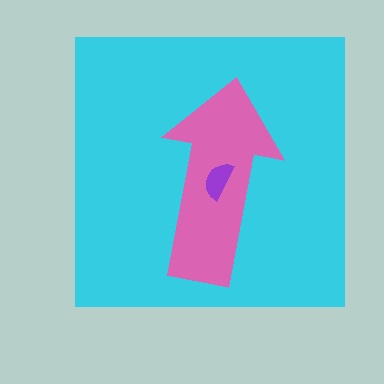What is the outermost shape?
The cyan square.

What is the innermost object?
The purple semicircle.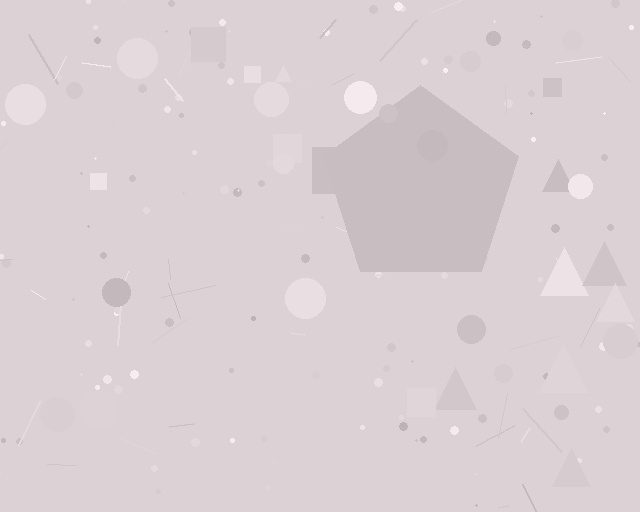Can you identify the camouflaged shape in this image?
The camouflaged shape is a pentagon.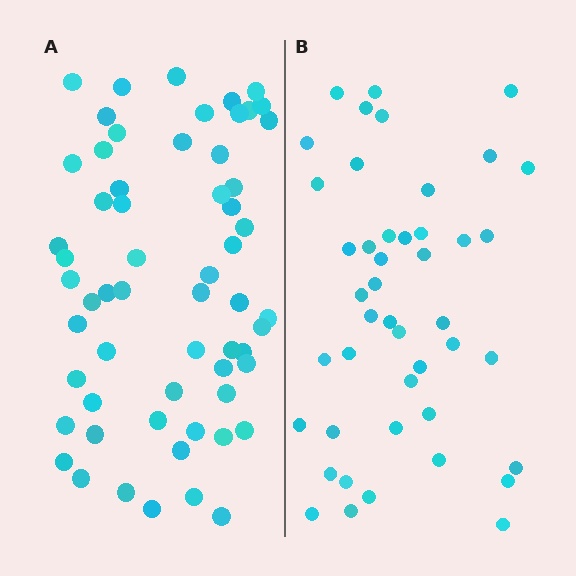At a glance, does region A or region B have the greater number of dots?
Region A (the left region) has more dots.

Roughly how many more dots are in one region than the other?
Region A has approximately 15 more dots than region B.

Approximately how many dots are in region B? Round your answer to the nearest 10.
About 40 dots. (The exact count is 45, which rounds to 40.)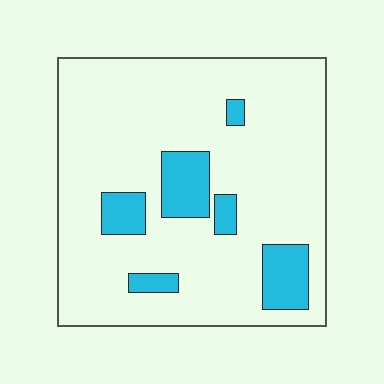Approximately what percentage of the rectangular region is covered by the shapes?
Approximately 15%.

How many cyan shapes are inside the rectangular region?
6.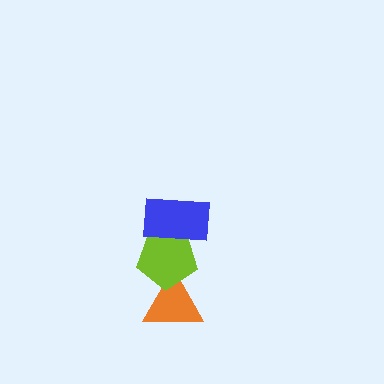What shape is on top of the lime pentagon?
The blue rectangle is on top of the lime pentagon.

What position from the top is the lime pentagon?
The lime pentagon is 2nd from the top.